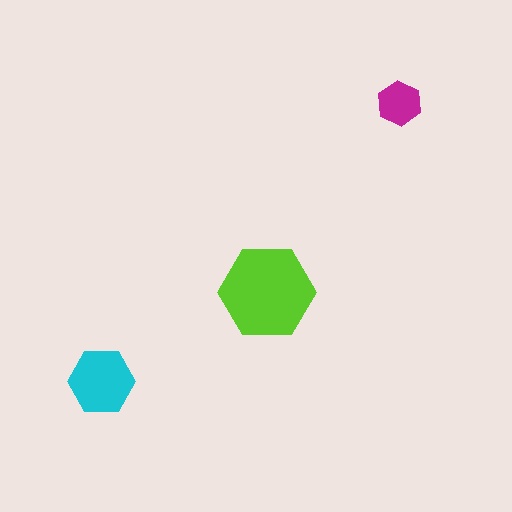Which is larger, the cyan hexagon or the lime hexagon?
The lime one.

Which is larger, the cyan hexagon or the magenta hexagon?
The cyan one.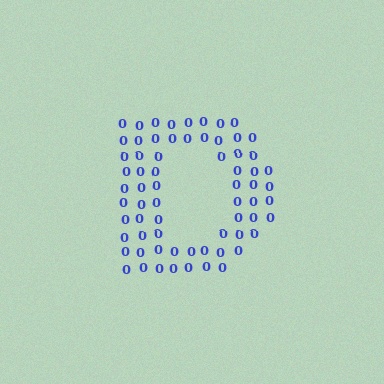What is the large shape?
The large shape is the letter D.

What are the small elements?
The small elements are digit 0's.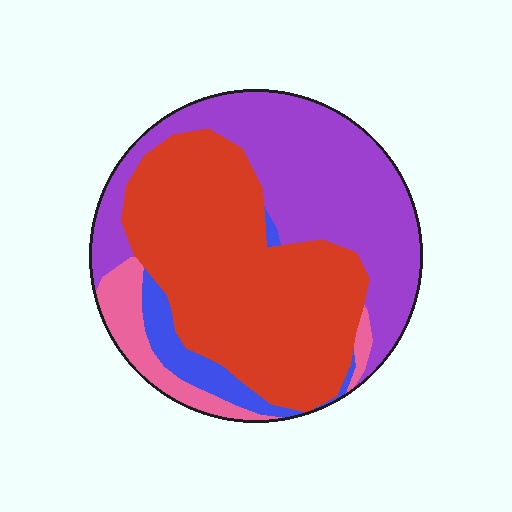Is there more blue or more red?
Red.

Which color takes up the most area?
Red, at roughly 45%.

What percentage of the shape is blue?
Blue takes up about one tenth (1/10) of the shape.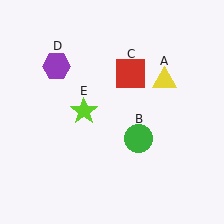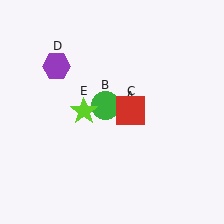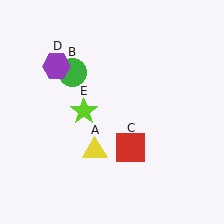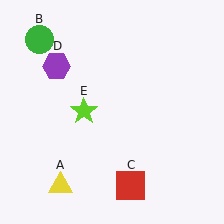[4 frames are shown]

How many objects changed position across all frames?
3 objects changed position: yellow triangle (object A), green circle (object B), red square (object C).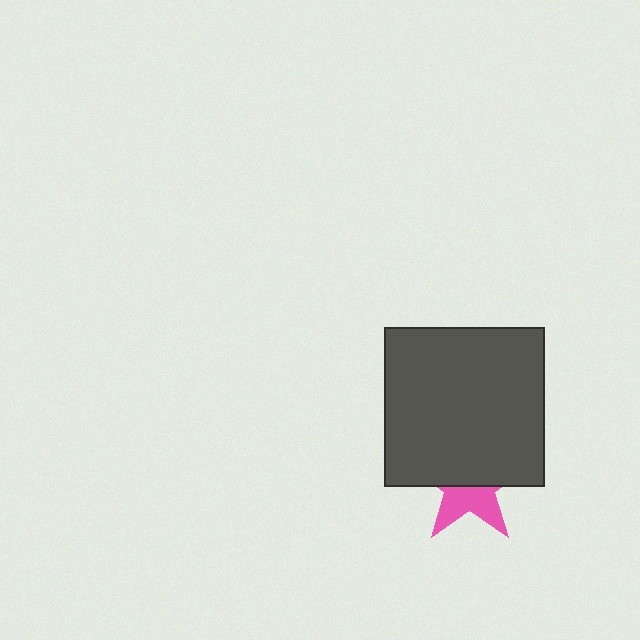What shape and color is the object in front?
The object in front is a dark gray square.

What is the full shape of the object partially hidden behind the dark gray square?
The partially hidden object is a pink star.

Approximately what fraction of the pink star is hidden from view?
Roughly 59% of the pink star is hidden behind the dark gray square.